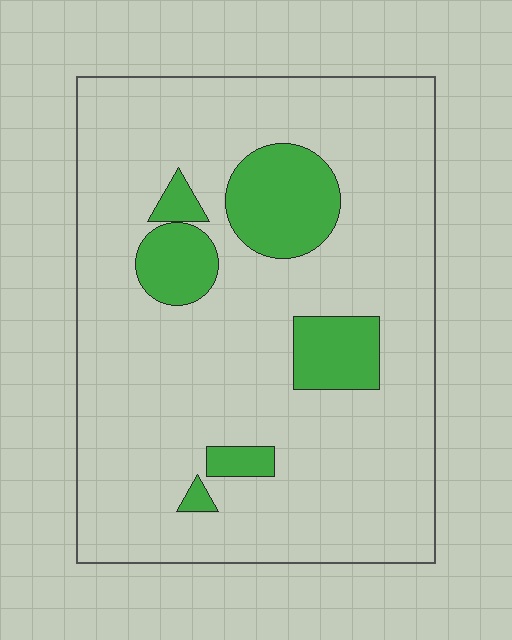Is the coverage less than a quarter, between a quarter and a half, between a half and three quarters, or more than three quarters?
Less than a quarter.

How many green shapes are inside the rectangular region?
6.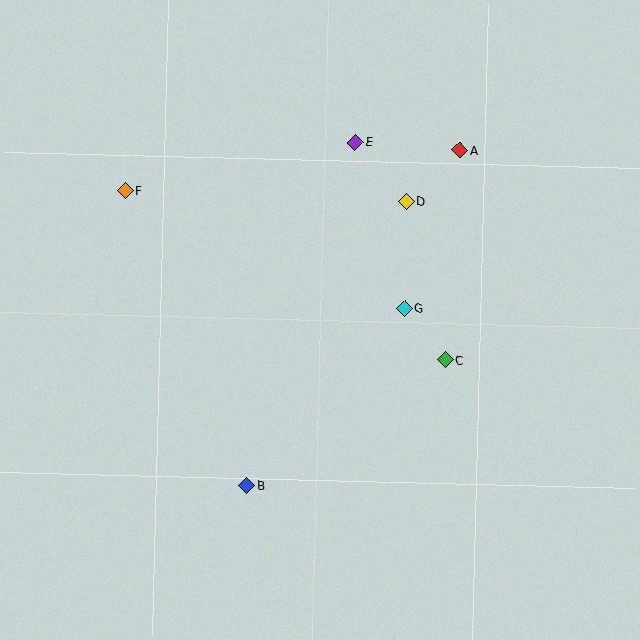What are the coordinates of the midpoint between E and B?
The midpoint between E and B is at (301, 314).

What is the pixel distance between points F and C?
The distance between F and C is 362 pixels.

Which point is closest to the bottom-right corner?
Point C is closest to the bottom-right corner.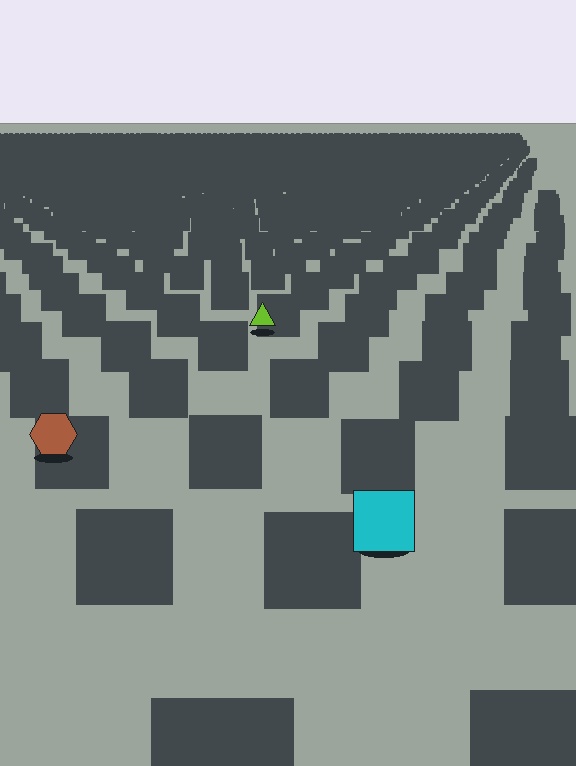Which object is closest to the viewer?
The cyan square is closest. The texture marks near it are larger and more spread out.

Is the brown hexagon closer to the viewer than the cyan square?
No. The cyan square is closer — you can tell from the texture gradient: the ground texture is coarser near it.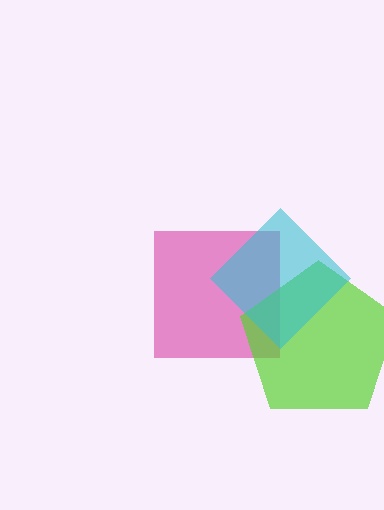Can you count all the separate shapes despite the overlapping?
Yes, there are 3 separate shapes.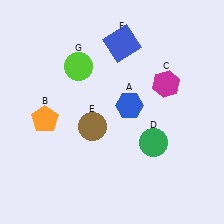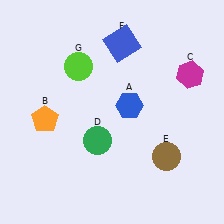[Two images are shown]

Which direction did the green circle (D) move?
The green circle (D) moved left.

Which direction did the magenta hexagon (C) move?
The magenta hexagon (C) moved right.